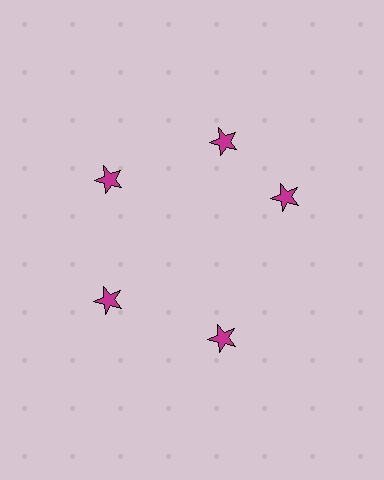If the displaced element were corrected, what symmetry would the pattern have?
It would have 5-fold rotational symmetry — the pattern would map onto itself every 72 degrees.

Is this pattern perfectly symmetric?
No. The 5 magenta stars are arranged in a ring, but one element near the 3 o'clock position is rotated out of alignment along the ring, breaking the 5-fold rotational symmetry.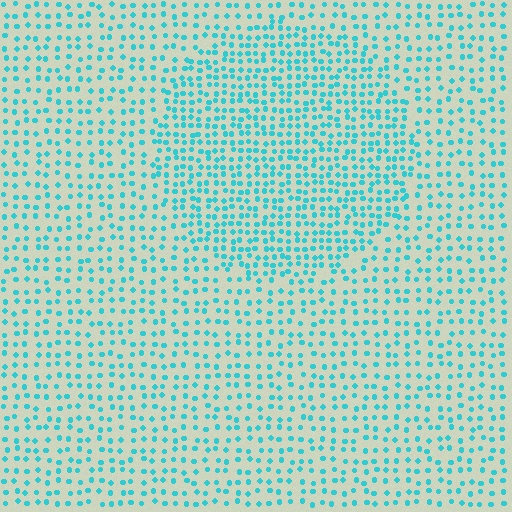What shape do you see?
I see a circle.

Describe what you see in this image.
The image contains small cyan elements arranged at two different densities. A circle-shaped region is visible where the elements are more densely packed than the surrounding area.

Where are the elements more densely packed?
The elements are more densely packed inside the circle boundary.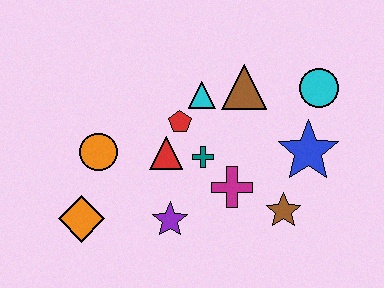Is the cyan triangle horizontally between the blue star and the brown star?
No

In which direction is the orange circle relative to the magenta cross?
The orange circle is to the left of the magenta cross.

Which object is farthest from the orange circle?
The cyan circle is farthest from the orange circle.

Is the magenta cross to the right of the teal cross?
Yes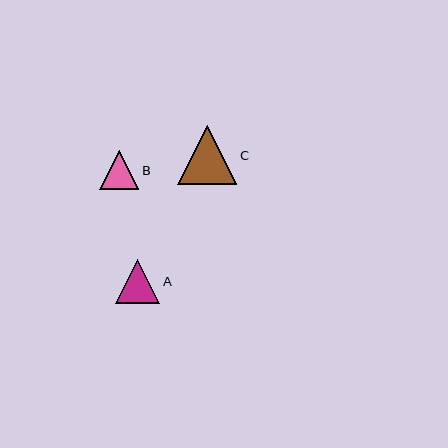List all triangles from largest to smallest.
From largest to smallest: C, A, B.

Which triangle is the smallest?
Triangle B is the smallest with a size of approximately 39 pixels.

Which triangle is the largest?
Triangle C is the largest with a size of approximately 59 pixels.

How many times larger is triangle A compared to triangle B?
Triangle A is approximately 1.1 times the size of triangle B.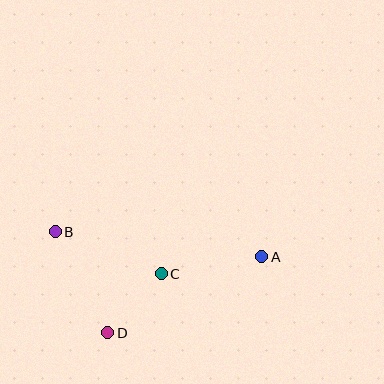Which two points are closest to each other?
Points C and D are closest to each other.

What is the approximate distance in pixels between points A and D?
The distance between A and D is approximately 171 pixels.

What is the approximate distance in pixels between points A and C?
The distance between A and C is approximately 102 pixels.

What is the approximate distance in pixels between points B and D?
The distance between B and D is approximately 114 pixels.